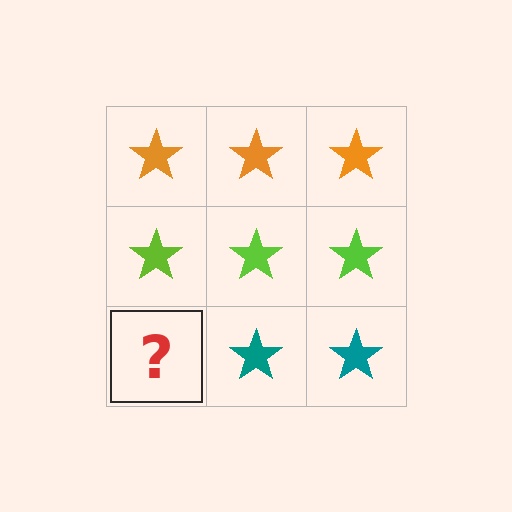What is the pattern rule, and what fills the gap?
The rule is that each row has a consistent color. The gap should be filled with a teal star.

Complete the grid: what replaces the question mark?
The question mark should be replaced with a teal star.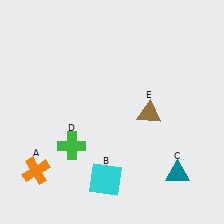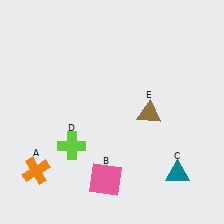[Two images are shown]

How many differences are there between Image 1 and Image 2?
There are 2 differences between the two images.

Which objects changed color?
B changed from cyan to pink. D changed from green to lime.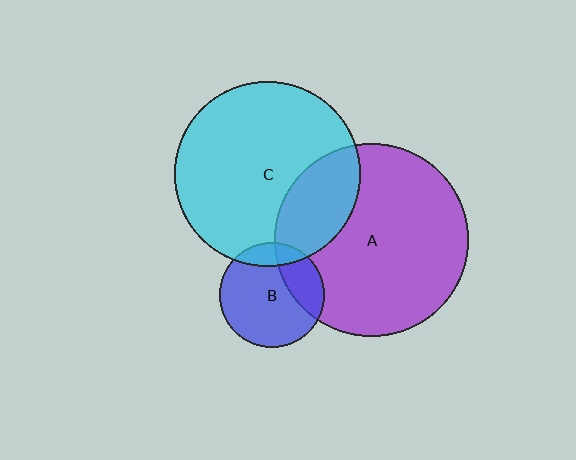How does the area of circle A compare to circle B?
Approximately 3.4 times.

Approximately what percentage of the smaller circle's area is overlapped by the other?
Approximately 25%.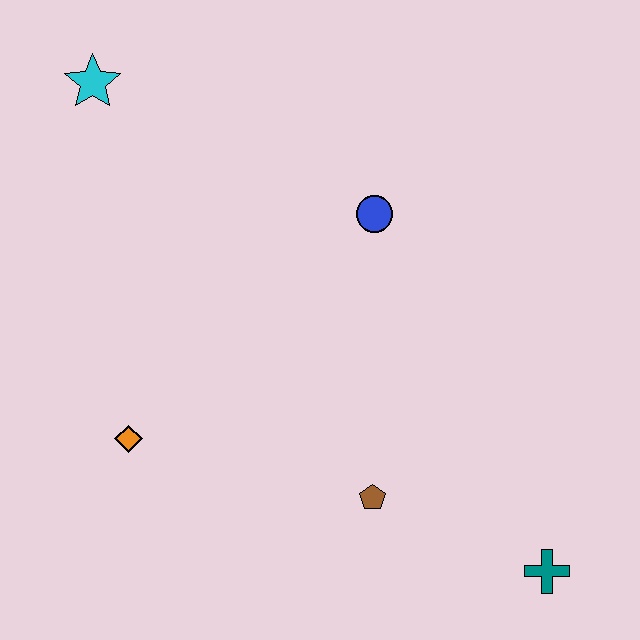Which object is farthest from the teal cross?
The cyan star is farthest from the teal cross.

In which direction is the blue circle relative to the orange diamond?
The blue circle is to the right of the orange diamond.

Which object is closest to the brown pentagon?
The teal cross is closest to the brown pentagon.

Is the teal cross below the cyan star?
Yes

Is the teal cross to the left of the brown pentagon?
No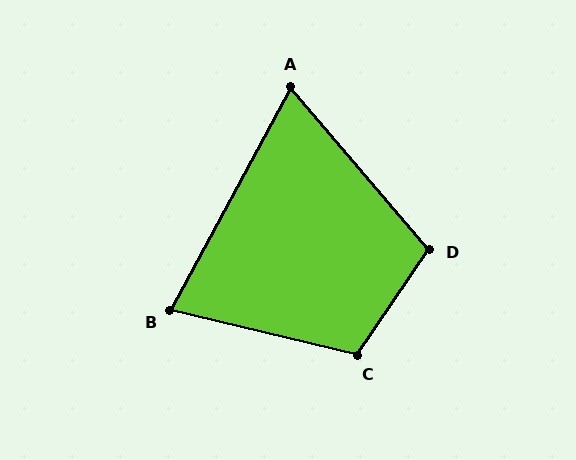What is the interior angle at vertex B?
Approximately 75 degrees (acute).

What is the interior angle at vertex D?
Approximately 105 degrees (obtuse).